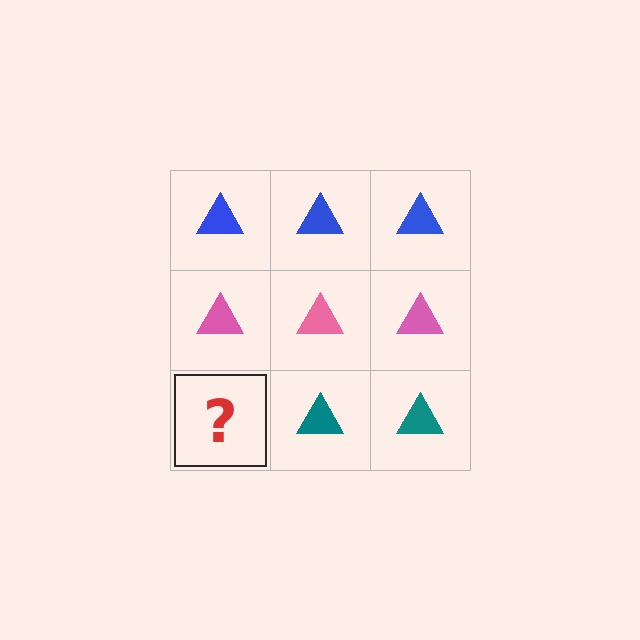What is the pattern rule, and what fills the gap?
The rule is that each row has a consistent color. The gap should be filled with a teal triangle.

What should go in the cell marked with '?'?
The missing cell should contain a teal triangle.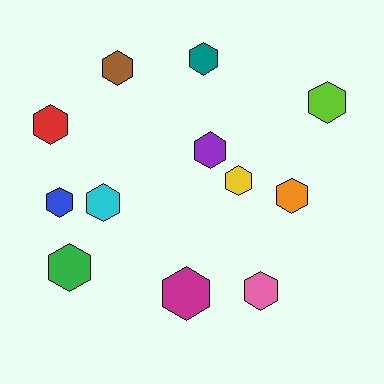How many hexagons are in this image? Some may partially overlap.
There are 12 hexagons.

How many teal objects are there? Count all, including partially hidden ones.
There is 1 teal object.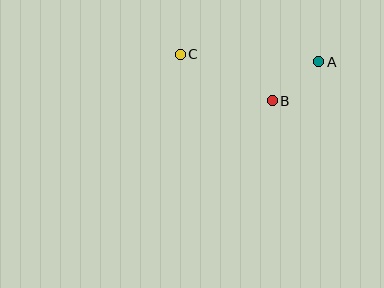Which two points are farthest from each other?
Points A and C are farthest from each other.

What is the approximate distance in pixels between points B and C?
The distance between B and C is approximately 103 pixels.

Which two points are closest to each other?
Points A and B are closest to each other.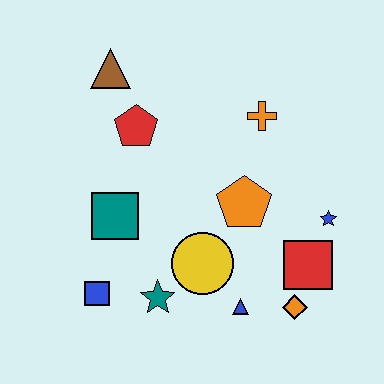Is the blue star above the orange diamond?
Yes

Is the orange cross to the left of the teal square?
No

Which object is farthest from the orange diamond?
The brown triangle is farthest from the orange diamond.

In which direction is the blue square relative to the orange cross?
The blue square is below the orange cross.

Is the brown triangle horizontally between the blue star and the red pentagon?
No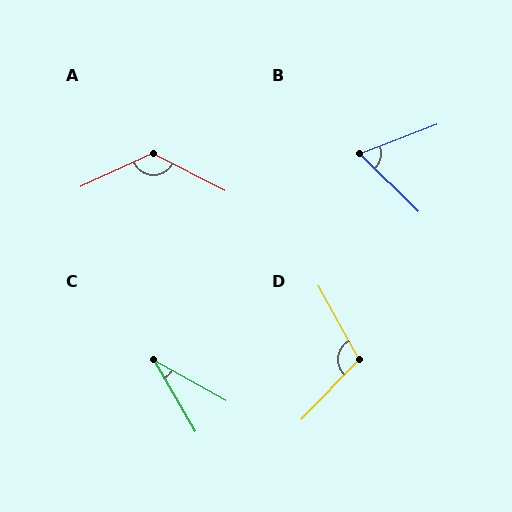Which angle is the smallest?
C, at approximately 30 degrees.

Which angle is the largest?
A, at approximately 128 degrees.